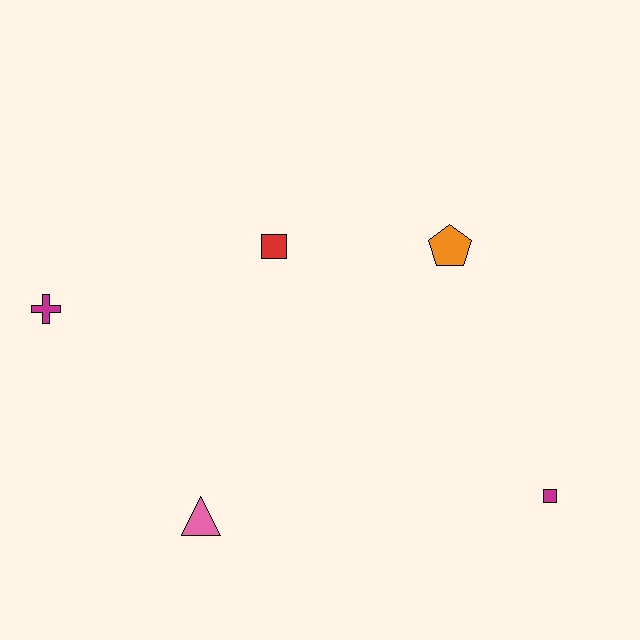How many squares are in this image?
There are 2 squares.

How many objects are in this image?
There are 5 objects.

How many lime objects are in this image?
There are no lime objects.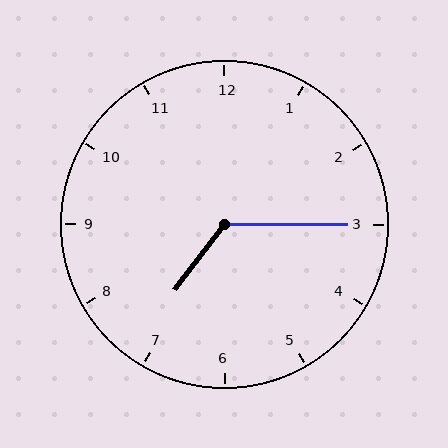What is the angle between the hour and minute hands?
Approximately 128 degrees.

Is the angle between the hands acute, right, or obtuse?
It is obtuse.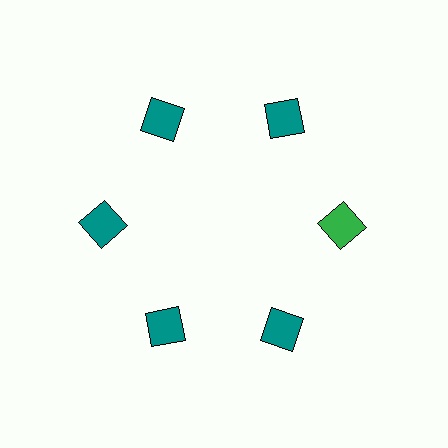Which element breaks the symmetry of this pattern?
The green diamond at roughly the 3 o'clock position breaks the symmetry. All other shapes are teal diamonds.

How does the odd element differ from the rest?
It has a different color: green instead of teal.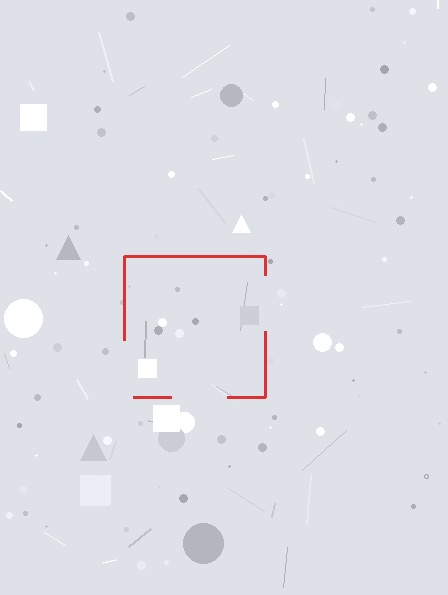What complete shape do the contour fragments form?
The contour fragments form a square.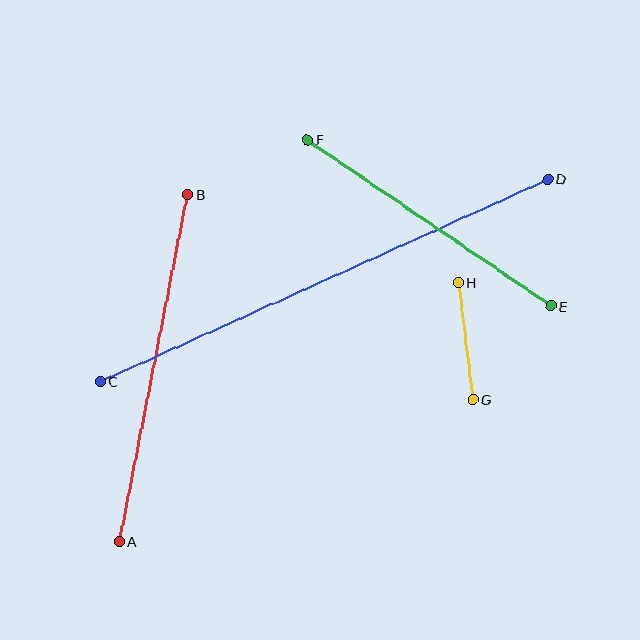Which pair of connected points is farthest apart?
Points C and D are farthest apart.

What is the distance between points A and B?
The distance is approximately 354 pixels.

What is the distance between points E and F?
The distance is approximately 295 pixels.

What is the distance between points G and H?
The distance is approximately 118 pixels.